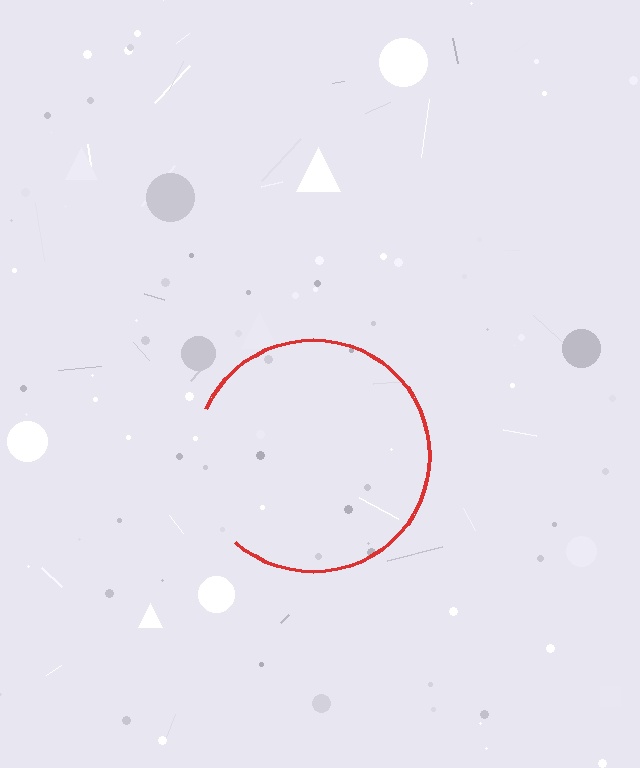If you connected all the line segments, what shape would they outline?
They would outline a circle.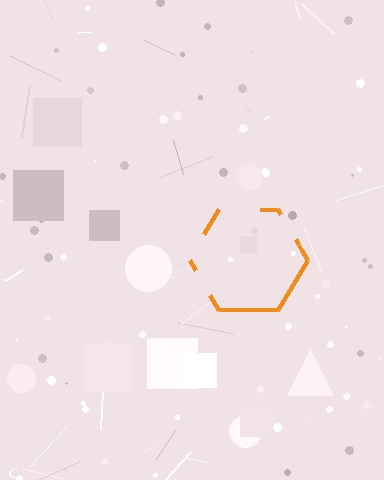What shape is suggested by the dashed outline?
The dashed outline suggests a hexagon.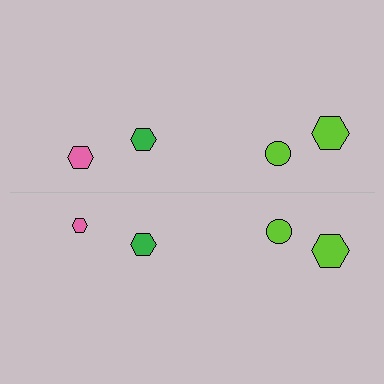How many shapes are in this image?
There are 8 shapes in this image.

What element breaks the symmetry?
The pink hexagon on the bottom side has a different size than its mirror counterpart.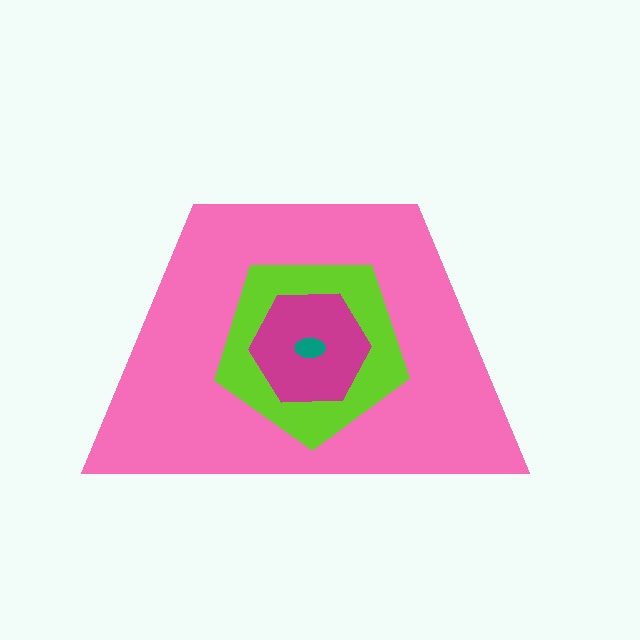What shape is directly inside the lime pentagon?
The magenta hexagon.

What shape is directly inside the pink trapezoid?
The lime pentagon.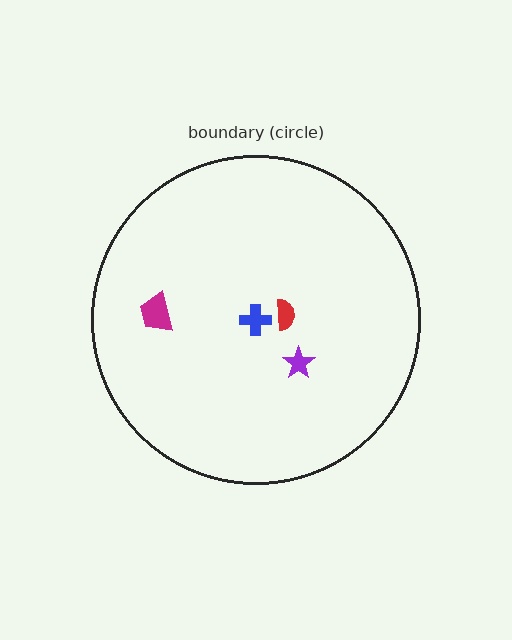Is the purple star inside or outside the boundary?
Inside.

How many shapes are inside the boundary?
4 inside, 0 outside.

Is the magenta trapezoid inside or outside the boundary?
Inside.